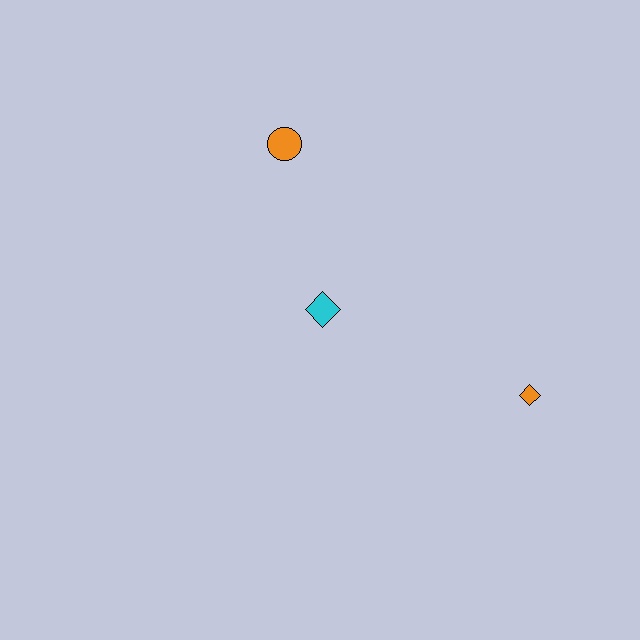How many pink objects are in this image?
There are no pink objects.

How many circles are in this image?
There is 1 circle.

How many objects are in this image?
There are 3 objects.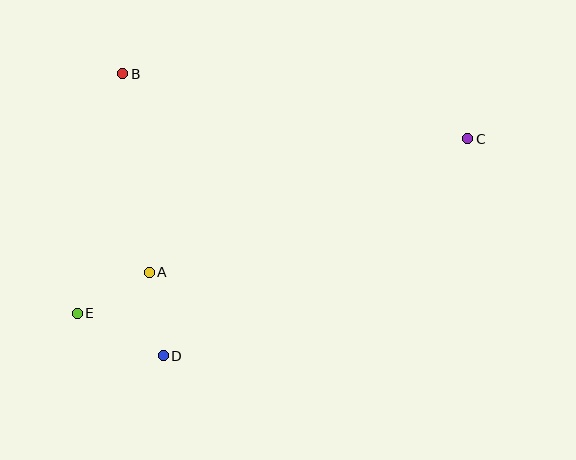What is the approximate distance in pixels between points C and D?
The distance between C and D is approximately 374 pixels.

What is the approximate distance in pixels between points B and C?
The distance between B and C is approximately 351 pixels.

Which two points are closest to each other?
Points A and E are closest to each other.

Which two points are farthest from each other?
Points C and E are farthest from each other.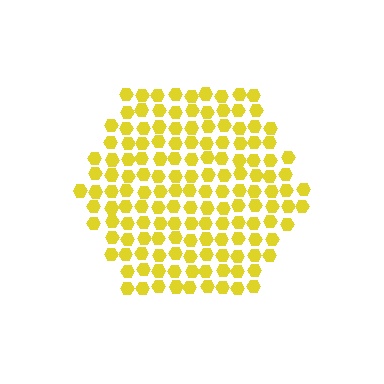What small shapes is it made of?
It is made of small hexagons.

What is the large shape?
The large shape is a hexagon.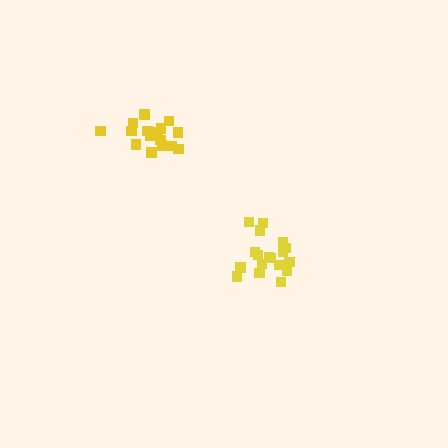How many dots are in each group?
Group 1: 18 dots, Group 2: 18 dots (36 total).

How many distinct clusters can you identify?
There are 2 distinct clusters.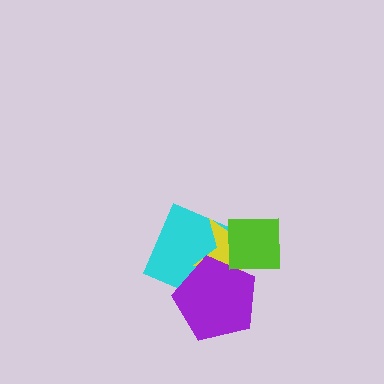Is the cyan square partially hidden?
Yes, it is partially covered by another shape.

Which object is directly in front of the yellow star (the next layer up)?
The purple pentagon is directly in front of the yellow star.